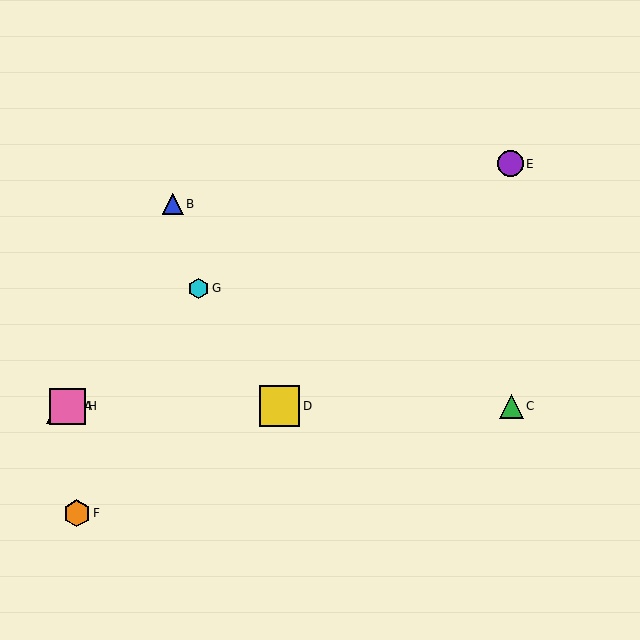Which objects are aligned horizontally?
Objects A, C, D, H are aligned horizontally.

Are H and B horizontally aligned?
No, H is at y≈406 and B is at y≈204.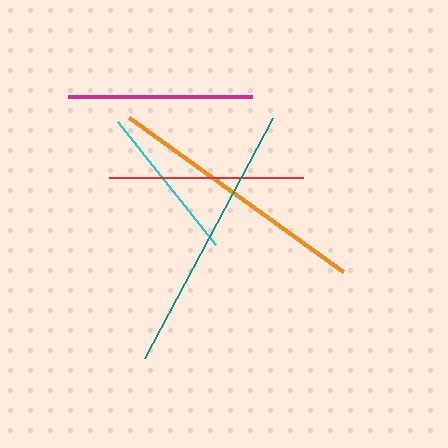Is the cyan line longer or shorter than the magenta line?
The magenta line is longer than the cyan line.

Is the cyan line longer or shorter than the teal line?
The teal line is longer than the cyan line.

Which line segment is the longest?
The teal line is the longest at approximately 272 pixels.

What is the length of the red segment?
The red segment is approximately 195 pixels long.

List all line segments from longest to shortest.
From longest to shortest: teal, orange, red, magenta, cyan.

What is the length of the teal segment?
The teal segment is approximately 272 pixels long.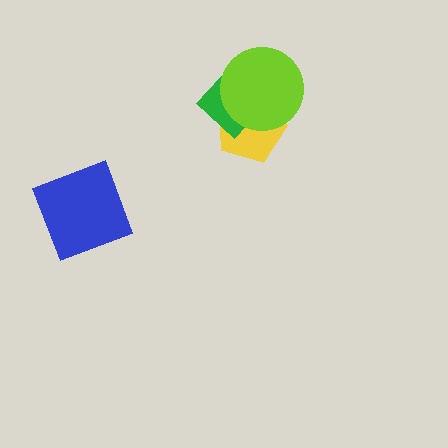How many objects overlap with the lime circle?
2 objects overlap with the lime circle.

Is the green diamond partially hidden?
Yes, it is partially covered by another shape.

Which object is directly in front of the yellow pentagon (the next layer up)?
The green diamond is directly in front of the yellow pentagon.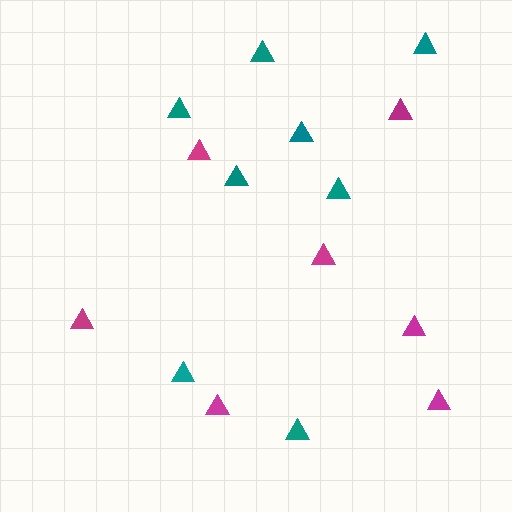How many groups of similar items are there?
There are 2 groups: one group of teal triangles (8) and one group of magenta triangles (7).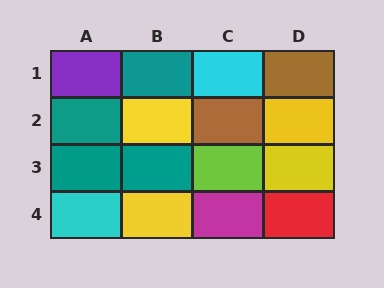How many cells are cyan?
2 cells are cyan.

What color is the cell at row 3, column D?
Yellow.